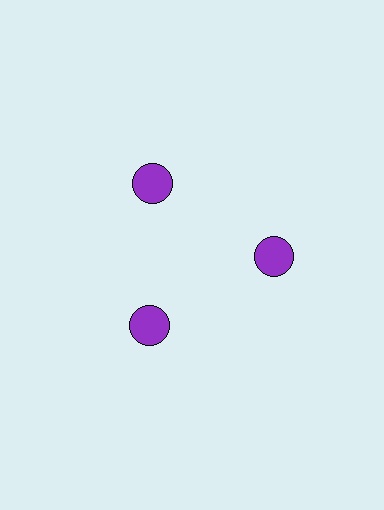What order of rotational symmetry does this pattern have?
This pattern has 3-fold rotational symmetry.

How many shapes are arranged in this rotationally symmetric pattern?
There are 3 shapes, arranged in 3 groups of 1.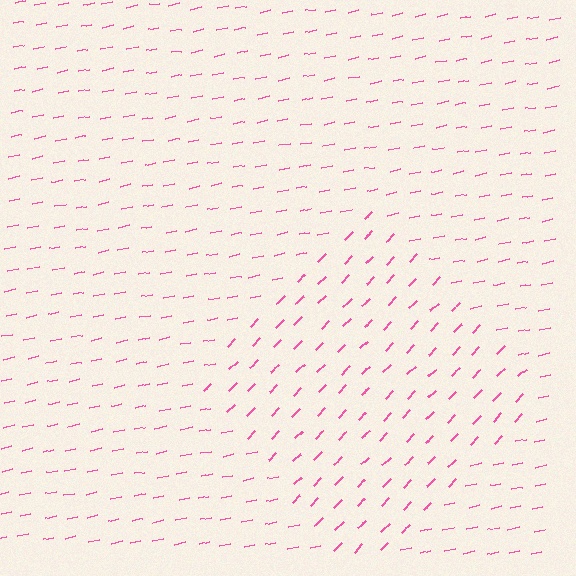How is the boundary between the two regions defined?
The boundary is defined purely by a change in line orientation (approximately 34 degrees difference). All lines are the same color and thickness.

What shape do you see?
I see a diamond.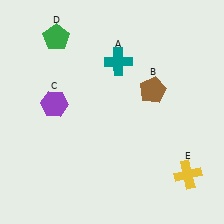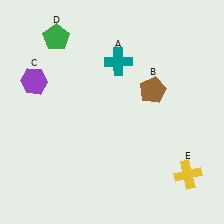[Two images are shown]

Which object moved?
The purple hexagon (C) moved up.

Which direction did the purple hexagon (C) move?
The purple hexagon (C) moved up.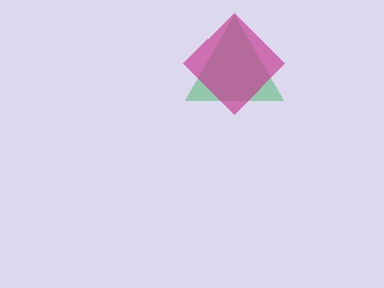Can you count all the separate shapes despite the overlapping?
Yes, there are 2 separate shapes.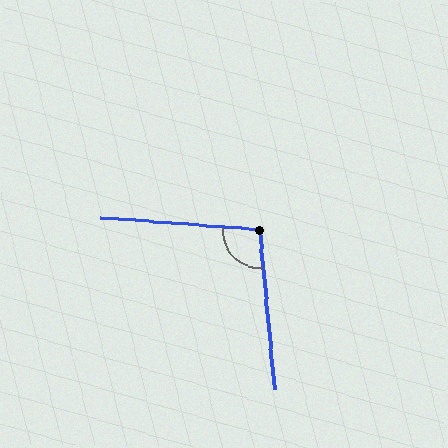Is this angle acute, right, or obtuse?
It is obtuse.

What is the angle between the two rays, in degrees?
Approximately 100 degrees.